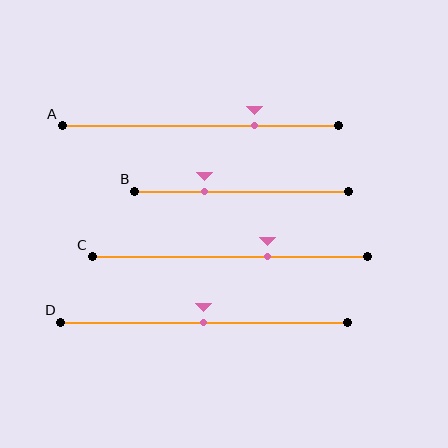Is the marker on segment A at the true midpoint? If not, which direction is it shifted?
No, the marker on segment A is shifted to the right by about 20% of the segment length.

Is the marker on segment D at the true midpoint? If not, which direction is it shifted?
Yes, the marker on segment D is at the true midpoint.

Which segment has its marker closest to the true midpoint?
Segment D has its marker closest to the true midpoint.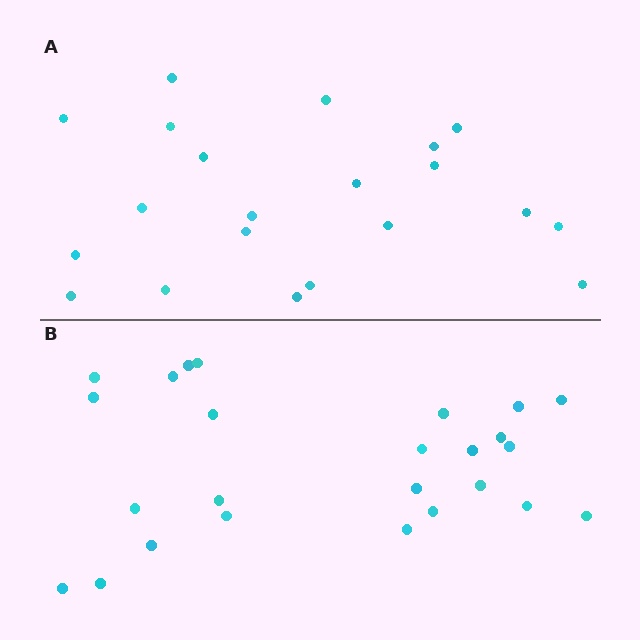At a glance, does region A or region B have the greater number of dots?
Region B (the bottom region) has more dots.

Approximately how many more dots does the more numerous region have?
Region B has about 4 more dots than region A.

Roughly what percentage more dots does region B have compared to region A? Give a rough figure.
About 20% more.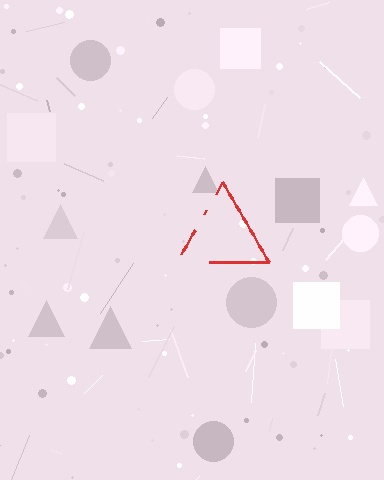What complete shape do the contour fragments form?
The contour fragments form a triangle.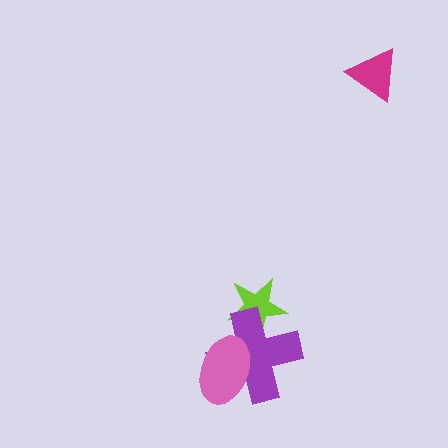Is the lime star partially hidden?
Yes, it is partially covered by another shape.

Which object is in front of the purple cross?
The pink ellipse is in front of the purple cross.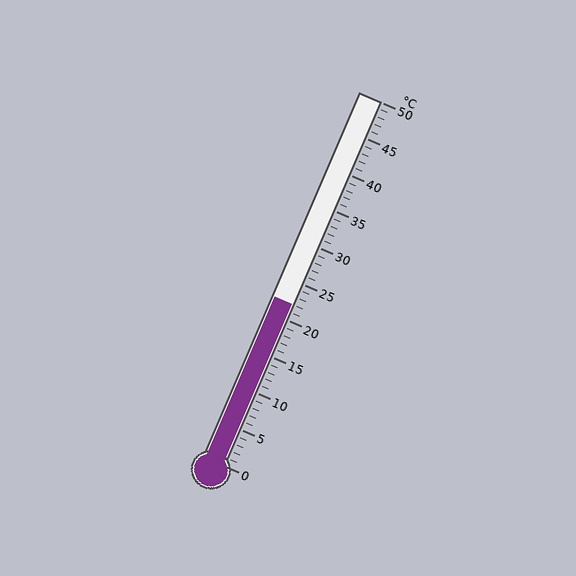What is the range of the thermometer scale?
The thermometer scale ranges from 0°C to 50°C.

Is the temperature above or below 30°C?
The temperature is below 30°C.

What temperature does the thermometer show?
The thermometer shows approximately 22°C.